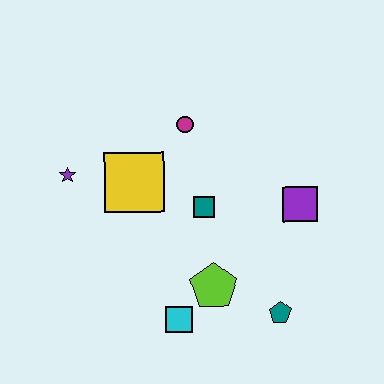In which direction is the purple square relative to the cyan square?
The purple square is to the right of the cyan square.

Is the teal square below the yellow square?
Yes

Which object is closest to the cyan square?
The lime pentagon is closest to the cyan square.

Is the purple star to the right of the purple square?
No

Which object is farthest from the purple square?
The purple star is farthest from the purple square.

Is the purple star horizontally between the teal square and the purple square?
No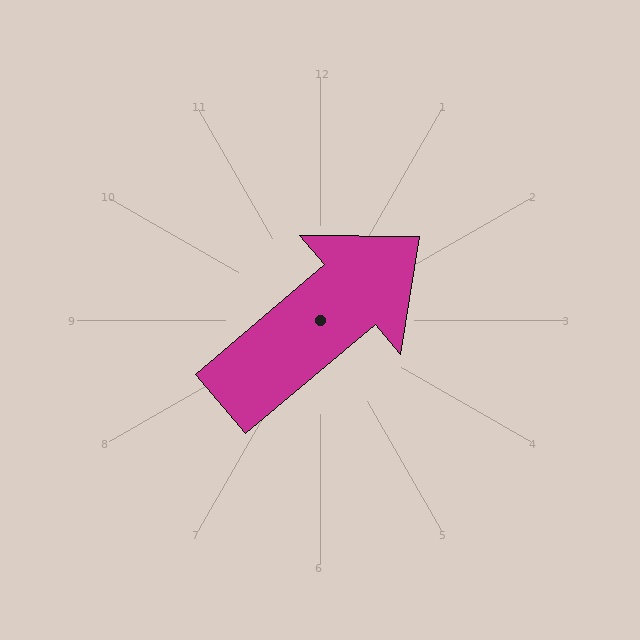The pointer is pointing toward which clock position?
Roughly 2 o'clock.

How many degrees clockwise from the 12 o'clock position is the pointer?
Approximately 50 degrees.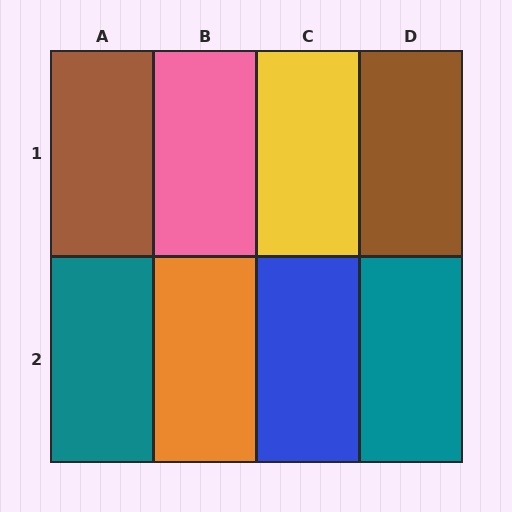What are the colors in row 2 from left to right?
Teal, orange, blue, teal.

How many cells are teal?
2 cells are teal.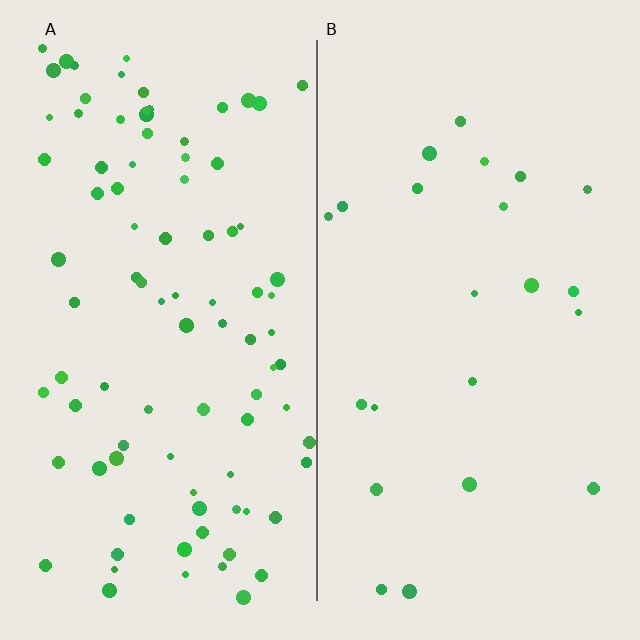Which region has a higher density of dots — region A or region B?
A (the left).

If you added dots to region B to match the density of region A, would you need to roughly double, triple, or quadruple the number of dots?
Approximately quadruple.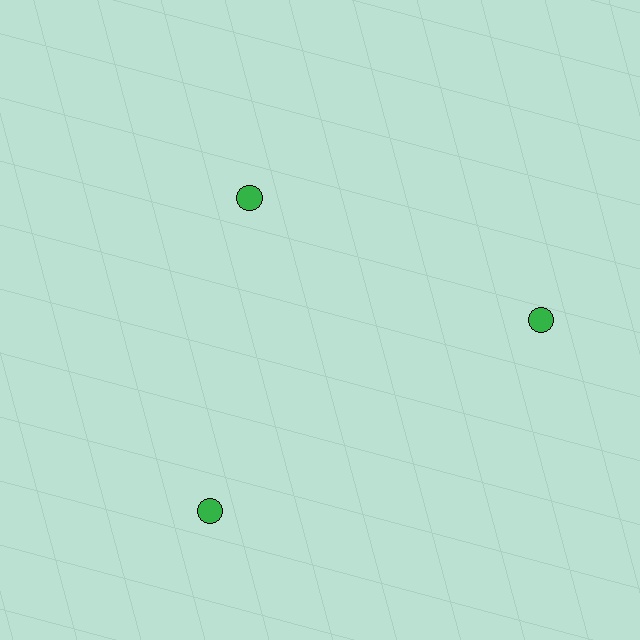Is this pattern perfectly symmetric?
No. The 3 green circles are arranged in a ring, but one element near the 11 o'clock position is pulled inward toward the center, breaking the 3-fold rotational symmetry.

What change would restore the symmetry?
The symmetry would be restored by moving it outward, back onto the ring so that all 3 circles sit at equal angles and equal distance from the center.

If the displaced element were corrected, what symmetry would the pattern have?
It would have 3-fold rotational symmetry — the pattern would map onto itself every 120 degrees.